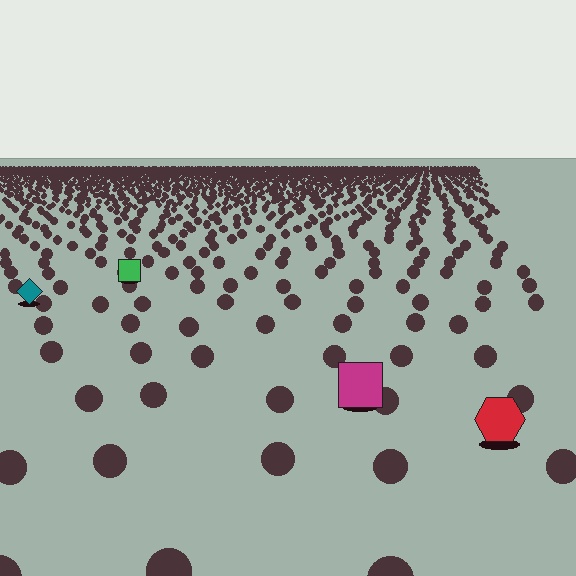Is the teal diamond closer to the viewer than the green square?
Yes. The teal diamond is closer — you can tell from the texture gradient: the ground texture is coarser near it.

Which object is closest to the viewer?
The red hexagon is closest. The texture marks near it are larger and more spread out.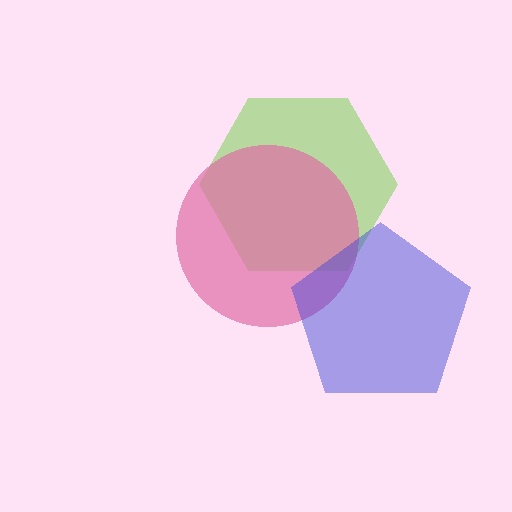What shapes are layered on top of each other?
The layered shapes are: a lime hexagon, a pink circle, a blue pentagon.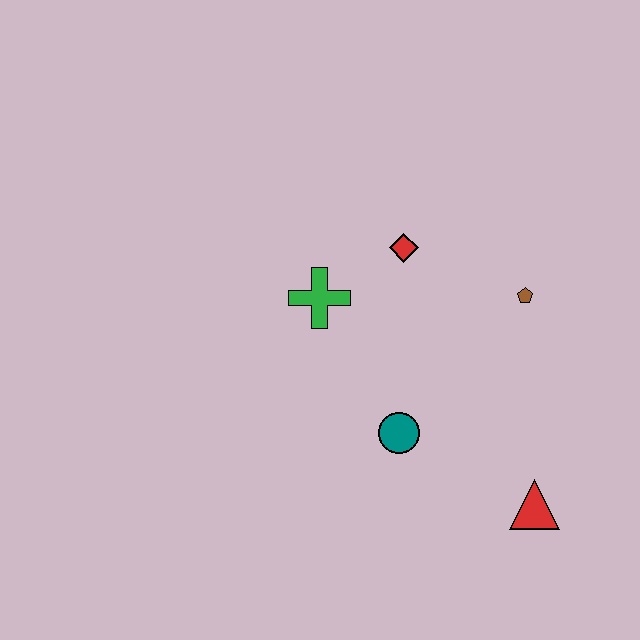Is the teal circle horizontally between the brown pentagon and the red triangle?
No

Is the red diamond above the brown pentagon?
Yes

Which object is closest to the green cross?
The red diamond is closest to the green cross.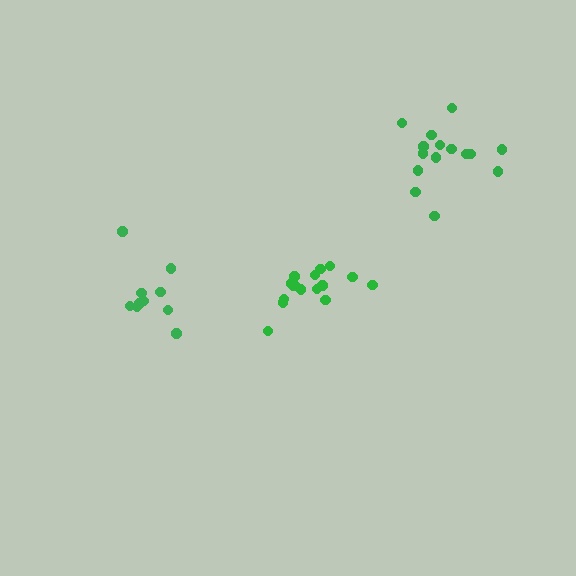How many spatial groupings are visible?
There are 3 spatial groupings.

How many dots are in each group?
Group 1: 15 dots, Group 2: 10 dots, Group 3: 16 dots (41 total).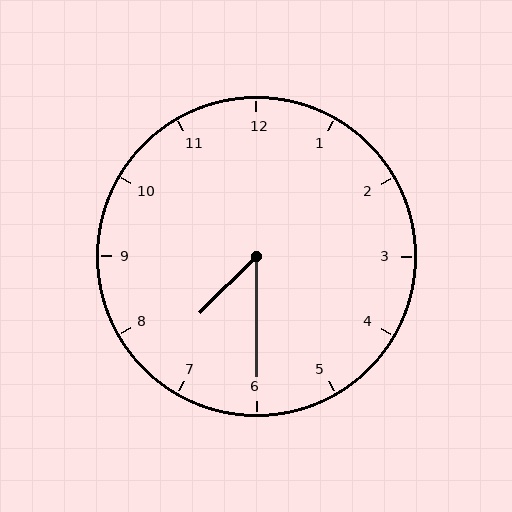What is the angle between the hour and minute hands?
Approximately 45 degrees.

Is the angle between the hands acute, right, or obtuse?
It is acute.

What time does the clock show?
7:30.